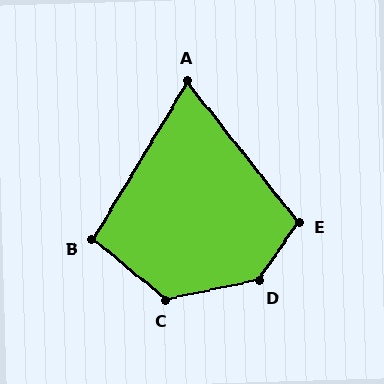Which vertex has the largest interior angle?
D, at approximately 136 degrees.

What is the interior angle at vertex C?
Approximately 129 degrees (obtuse).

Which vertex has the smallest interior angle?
A, at approximately 69 degrees.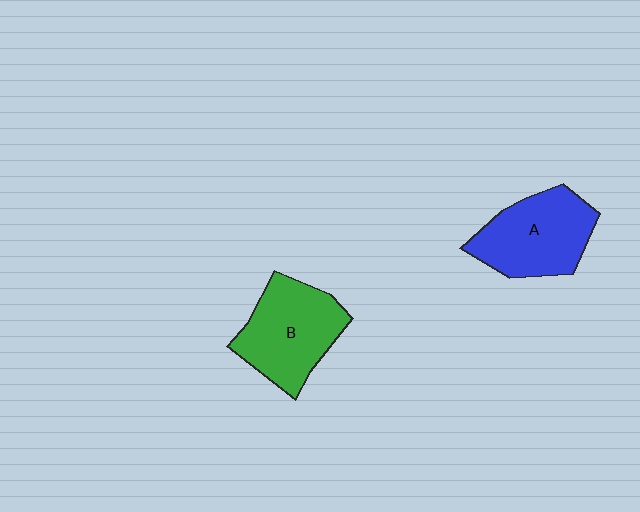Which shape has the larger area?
Shape B (green).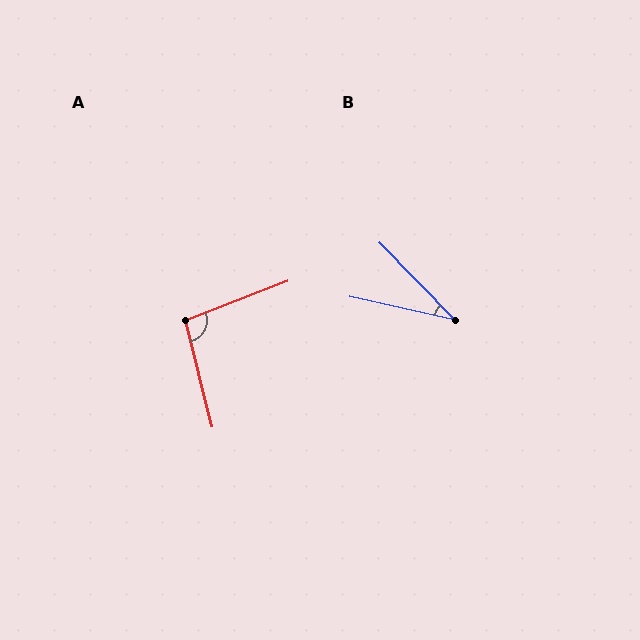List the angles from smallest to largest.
B (33°), A (97°).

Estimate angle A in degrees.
Approximately 97 degrees.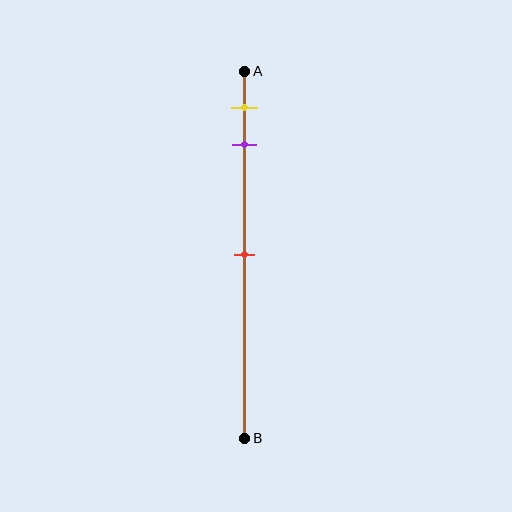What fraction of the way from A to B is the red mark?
The red mark is approximately 50% (0.5) of the way from A to B.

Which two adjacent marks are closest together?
The yellow and purple marks are the closest adjacent pair.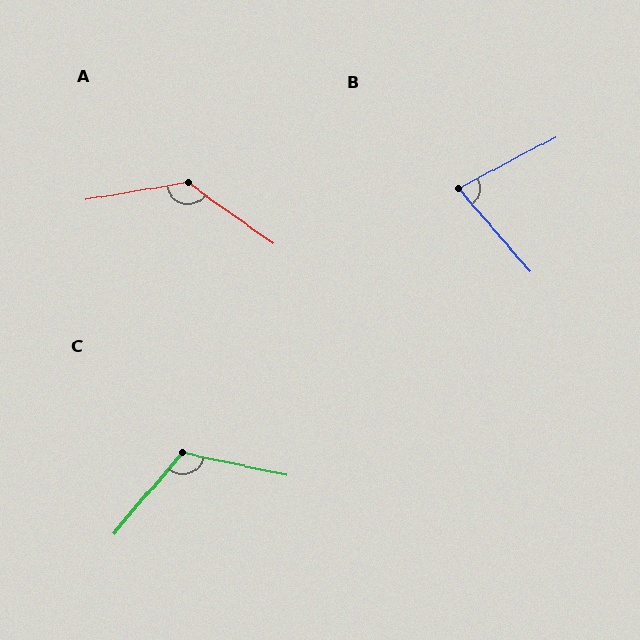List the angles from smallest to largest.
B (77°), C (118°), A (135°).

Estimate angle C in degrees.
Approximately 118 degrees.